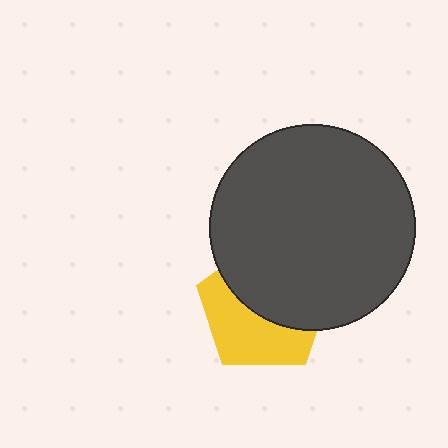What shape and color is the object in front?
The object in front is a dark gray circle.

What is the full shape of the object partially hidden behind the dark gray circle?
The partially hidden object is a yellow pentagon.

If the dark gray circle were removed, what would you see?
You would see the complete yellow pentagon.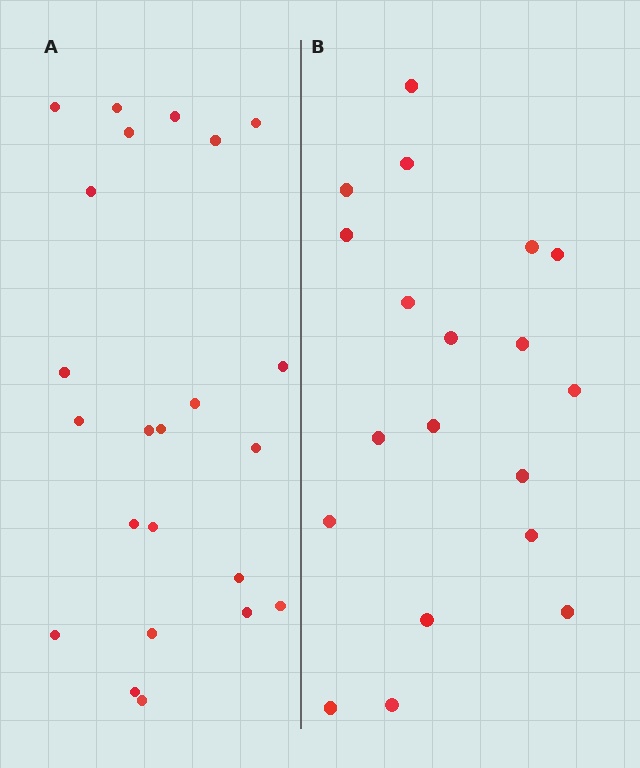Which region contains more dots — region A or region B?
Region A (the left region) has more dots.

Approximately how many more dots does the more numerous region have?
Region A has about 4 more dots than region B.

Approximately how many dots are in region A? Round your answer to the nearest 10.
About 20 dots. (The exact count is 23, which rounds to 20.)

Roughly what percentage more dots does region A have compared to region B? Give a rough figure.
About 20% more.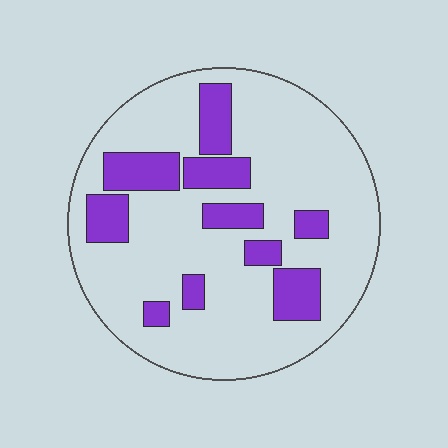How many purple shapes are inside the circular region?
10.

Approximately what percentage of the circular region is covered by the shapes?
Approximately 20%.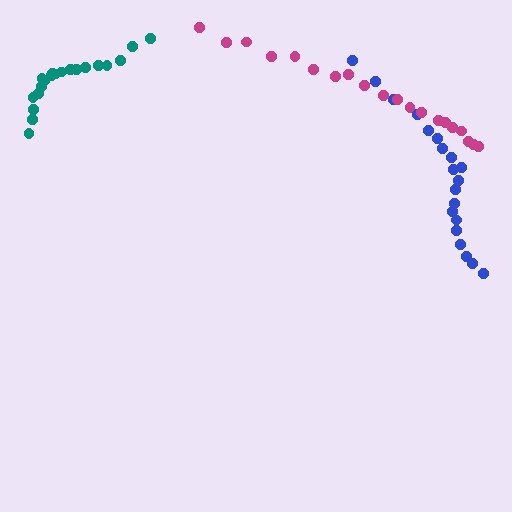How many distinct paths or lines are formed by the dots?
There are 3 distinct paths.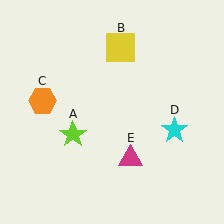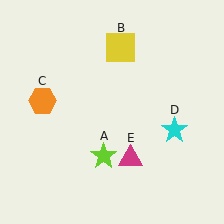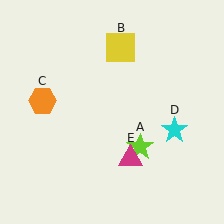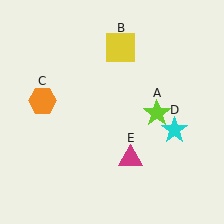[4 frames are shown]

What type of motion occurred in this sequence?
The lime star (object A) rotated counterclockwise around the center of the scene.